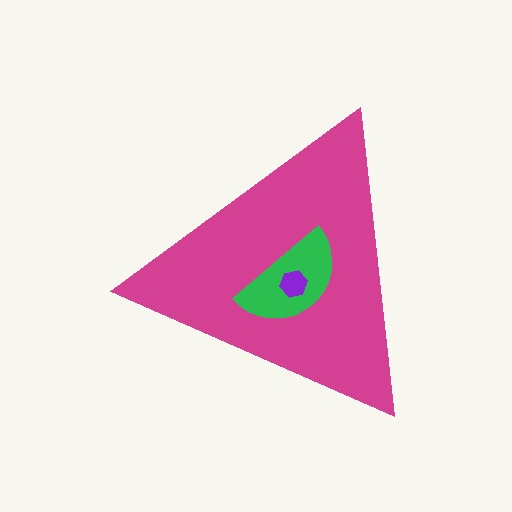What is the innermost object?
The purple hexagon.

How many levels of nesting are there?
3.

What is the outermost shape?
The magenta triangle.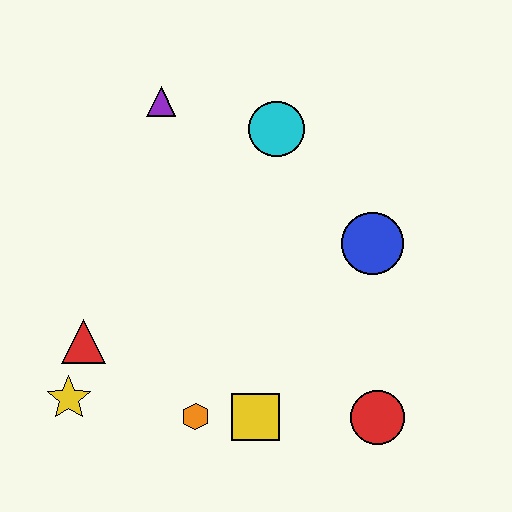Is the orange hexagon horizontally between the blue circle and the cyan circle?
No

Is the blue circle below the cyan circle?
Yes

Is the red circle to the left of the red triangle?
No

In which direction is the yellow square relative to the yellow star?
The yellow square is to the right of the yellow star.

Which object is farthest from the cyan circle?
The yellow star is farthest from the cyan circle.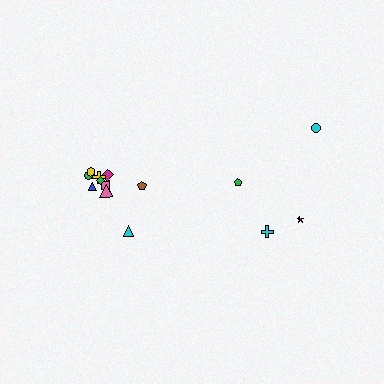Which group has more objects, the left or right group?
The left group.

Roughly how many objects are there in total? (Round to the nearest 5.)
Roughly 15 objects in total.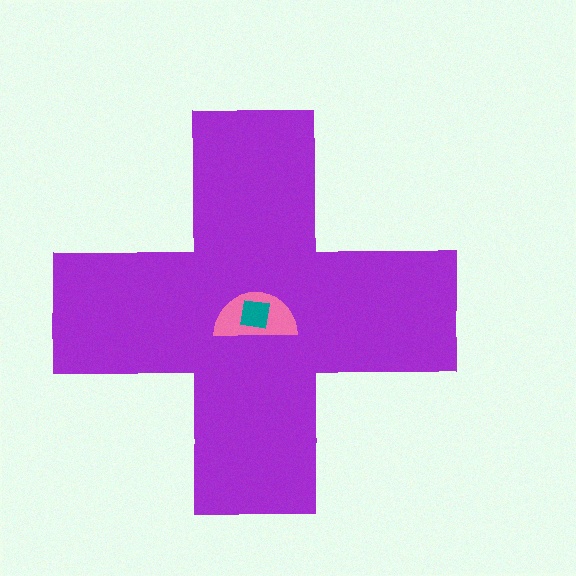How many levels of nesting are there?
3.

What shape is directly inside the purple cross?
The pink semicircle.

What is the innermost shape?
The teal square.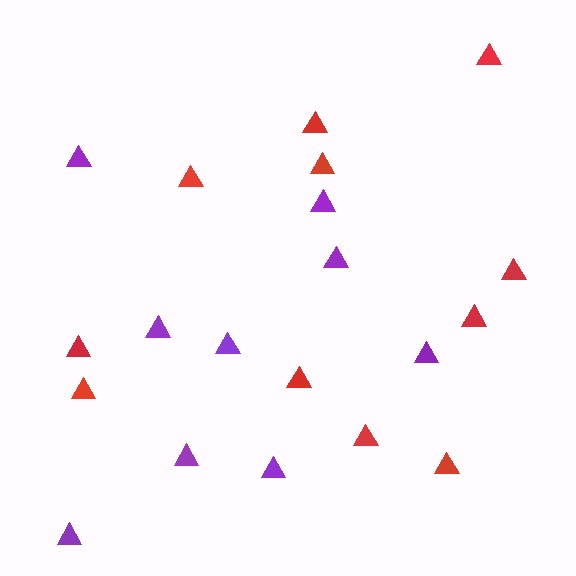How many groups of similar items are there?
There are 2 groups: one group of red triangles (11) and one group of purple triangles (9).